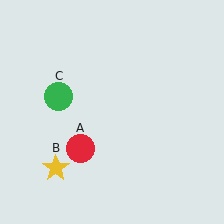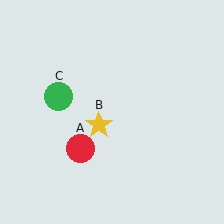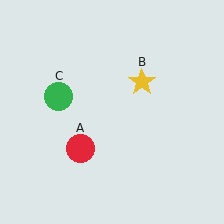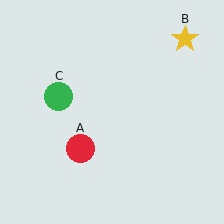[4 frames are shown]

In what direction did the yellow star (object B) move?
The yellow star (object B) moved up and to the right.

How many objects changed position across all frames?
1 object changed position: yellow star (object B).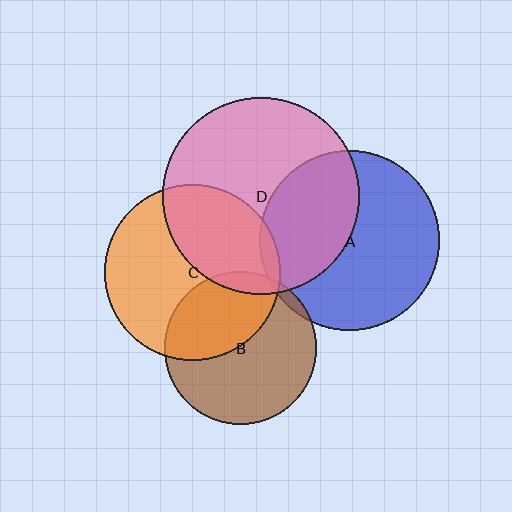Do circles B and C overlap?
Yes.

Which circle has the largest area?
Circle D (pink).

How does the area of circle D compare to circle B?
Approximately 1.7 times.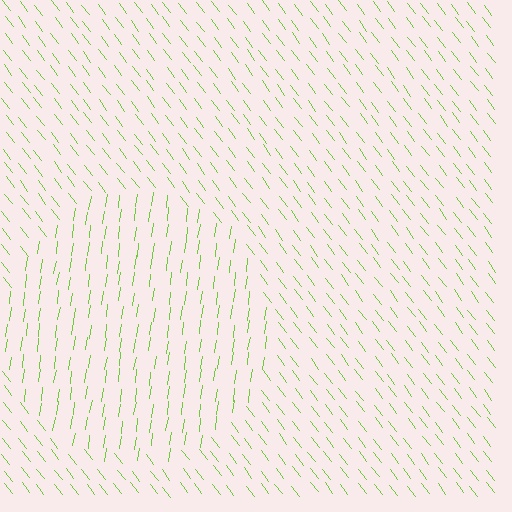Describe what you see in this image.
The image is filled with small lime line segments. A circle region in the image has lines oriented differently from the surrounding lines, creating a visible texture boundary.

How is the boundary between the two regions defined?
The boundary is defined purely by a change in line orientation (approximately 45 degrees difference). All lines are the same color and thickness.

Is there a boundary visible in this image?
Yes, there is a texture boundary formed by a change in line orientation.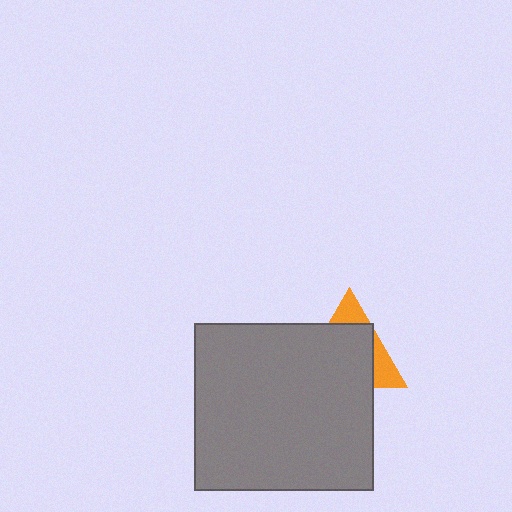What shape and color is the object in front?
The object in front is a gray rectangle.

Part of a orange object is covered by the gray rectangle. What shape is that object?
It is a triangle.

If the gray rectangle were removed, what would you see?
You would see the complete orange triangle.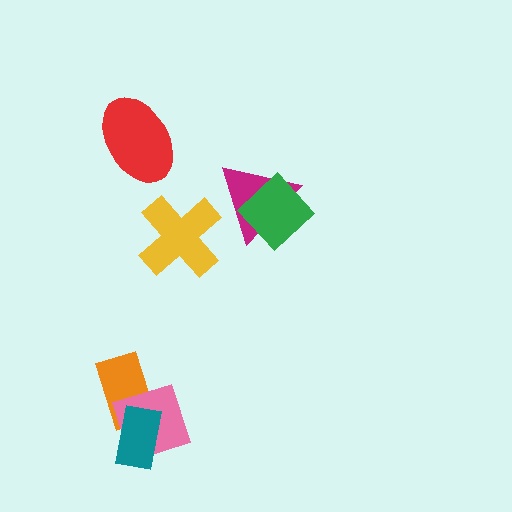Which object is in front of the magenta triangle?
The green diamond is in front of the magenta triangle.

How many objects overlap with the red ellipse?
0 objects overlap with the red ellipse.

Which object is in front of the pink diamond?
The teal rectangle is in front of the pink diamond.